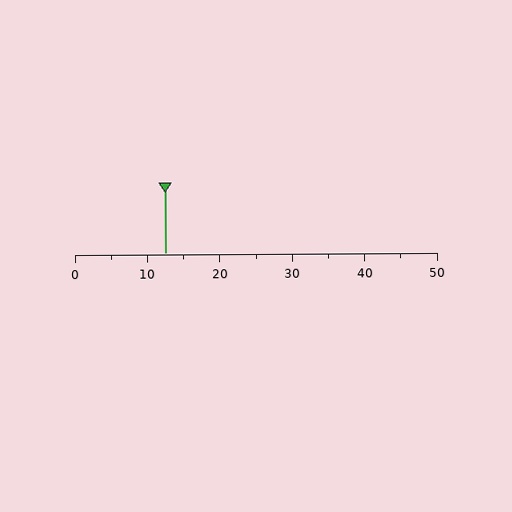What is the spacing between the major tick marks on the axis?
The major ticks are spaced 10 apart.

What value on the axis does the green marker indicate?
The marker indicates approximately 12.5.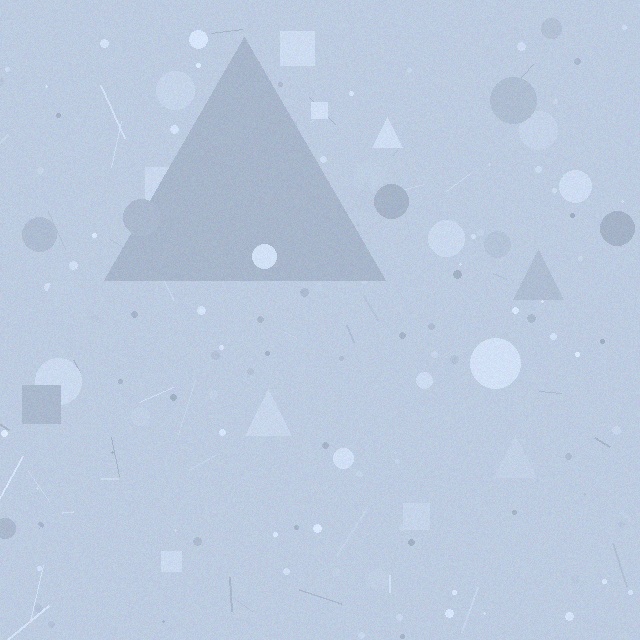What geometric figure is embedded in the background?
A triangle is embedded in the background.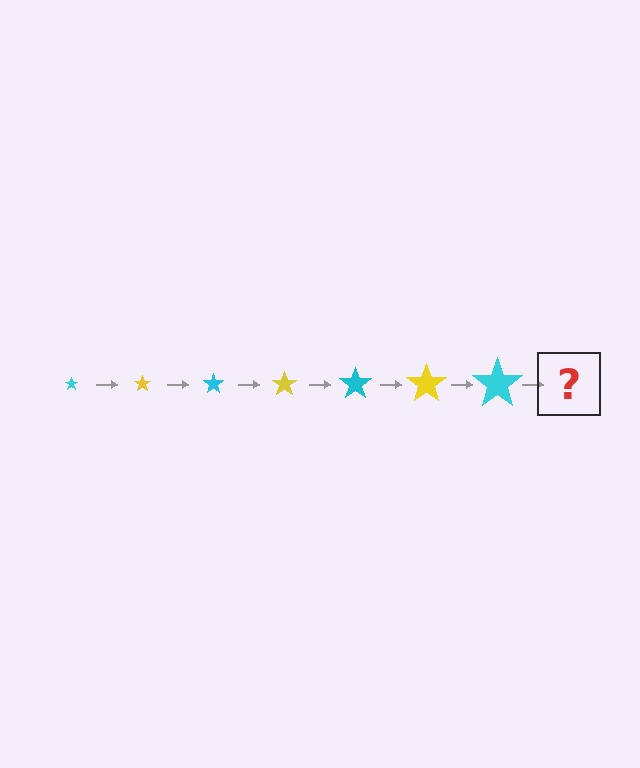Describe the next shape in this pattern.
It should be a yellow star, larger than the previous one.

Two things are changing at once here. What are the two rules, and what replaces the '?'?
The two rules are that the star grows larger each step and the color cycles through cyan and yellow. The '?' should be a yellow star, larger than the previous one.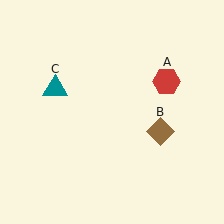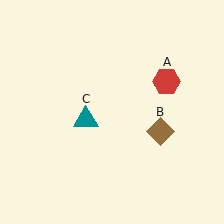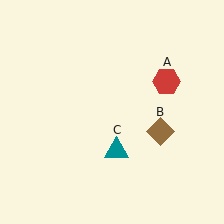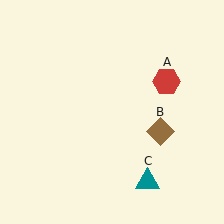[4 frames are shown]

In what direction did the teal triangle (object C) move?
The teal triangle (object C) moved down and to the right.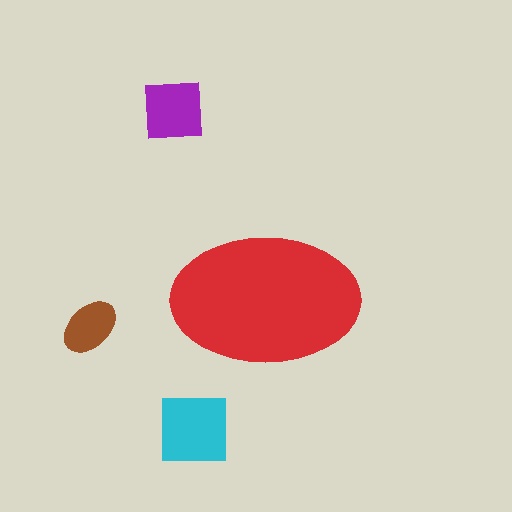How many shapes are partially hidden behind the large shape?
0 shapes are partially hidden.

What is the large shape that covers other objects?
A red ellipse.